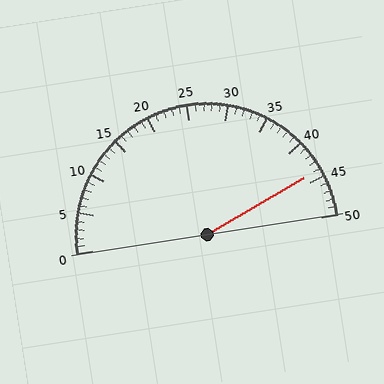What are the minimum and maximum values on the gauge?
The gauge ranges from 0 to 50.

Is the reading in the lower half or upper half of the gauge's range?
The reading is in the upper half of the range (0 to 50).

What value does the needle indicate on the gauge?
The needle indicates approximately 44.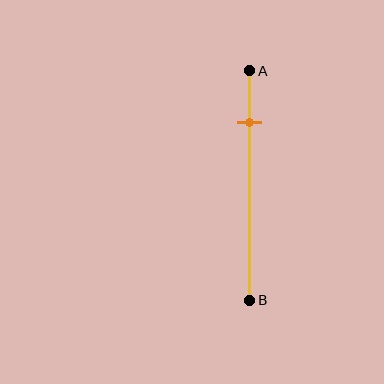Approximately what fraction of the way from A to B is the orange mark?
The orange mark is approximately 20% of the way from A to B.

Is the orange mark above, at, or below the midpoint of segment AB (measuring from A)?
The orange mark is above the midpoint of segment AB.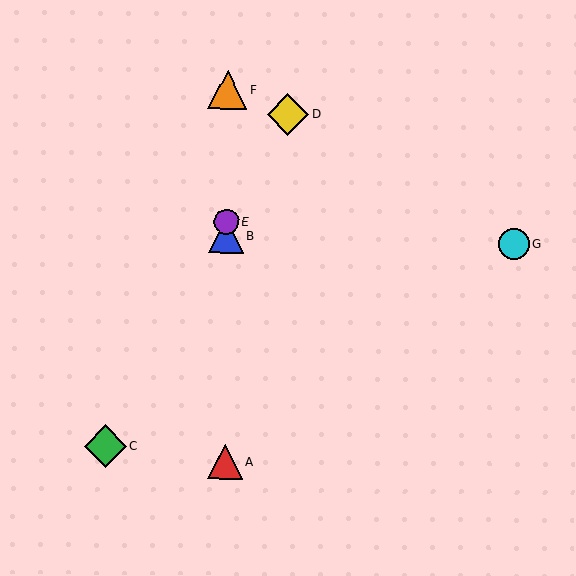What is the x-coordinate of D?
Object D is at x≈288.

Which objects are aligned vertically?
Objects A, B, E, F are aligned vertically.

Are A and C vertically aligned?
No, A is at x≈225 and C is at x≈105.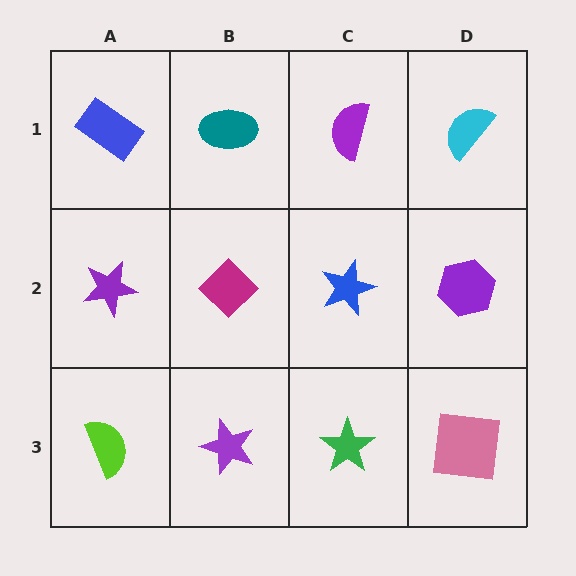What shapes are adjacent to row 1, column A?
A purple star (row 2, column A), a teal ellipse (row 1, column B).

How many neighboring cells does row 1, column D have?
2.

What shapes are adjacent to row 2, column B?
A teal ellipse (row 1, column B), a purple star (row 3, column B), a purple star (row 2, column A), a blue star (row 2, column C).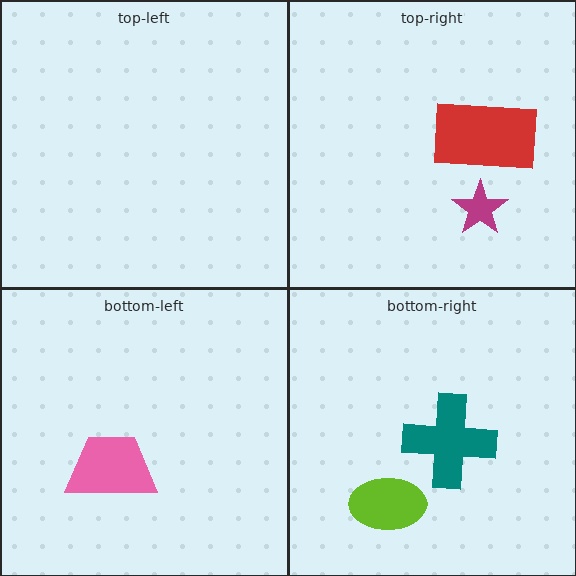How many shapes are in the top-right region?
2.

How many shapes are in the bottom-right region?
2.